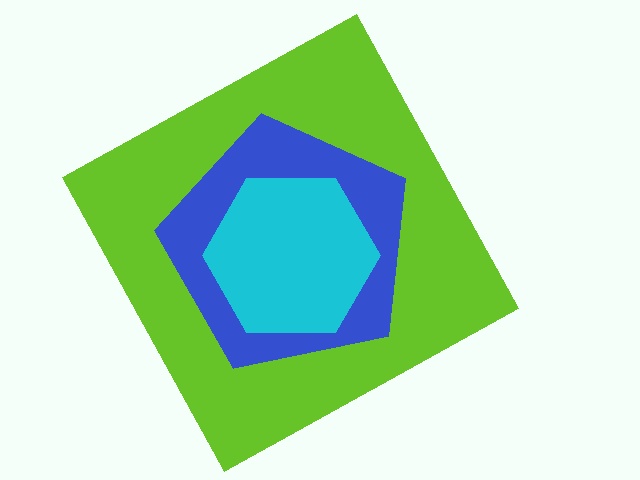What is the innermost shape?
The cyan hexagon.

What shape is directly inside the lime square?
The blue pentagon.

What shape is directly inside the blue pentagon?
The cyan hexagon.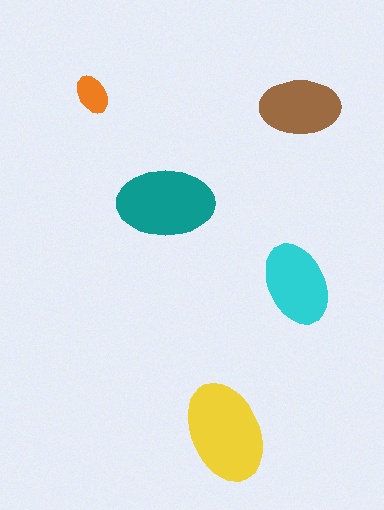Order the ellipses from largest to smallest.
the yellow one, the teal one, the cyan one, the brown one, the orange one.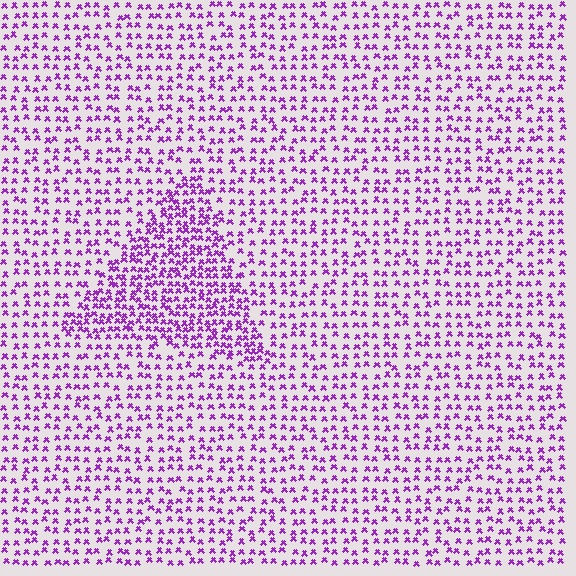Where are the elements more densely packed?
The elements are more densely packed inside the triangle boundary.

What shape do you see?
I see a triangle.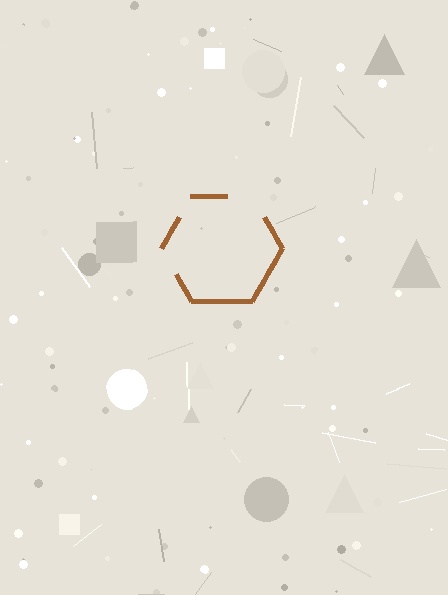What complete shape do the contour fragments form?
The contour fragments form a hexagon.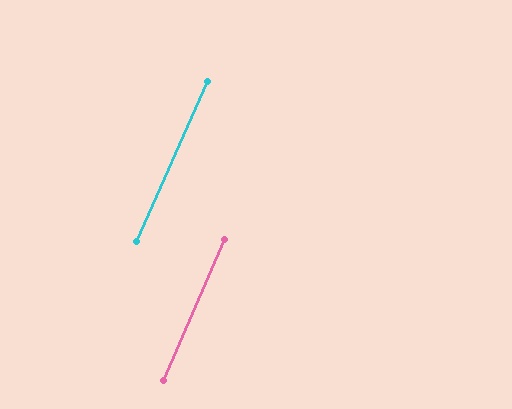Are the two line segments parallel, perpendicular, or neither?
Parallel — their directions differ by only 0.5°.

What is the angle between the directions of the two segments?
Approximately 0 degrees.